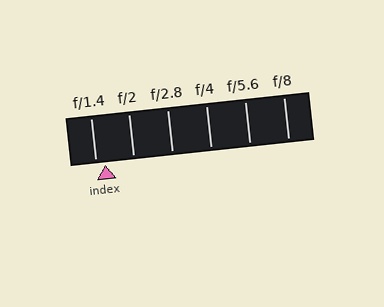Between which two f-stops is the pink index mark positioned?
The index mark is between f/1.4 and f/2.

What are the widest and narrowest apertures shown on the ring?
The widest aperture shown is f/1.4 and the narrowest is f/8.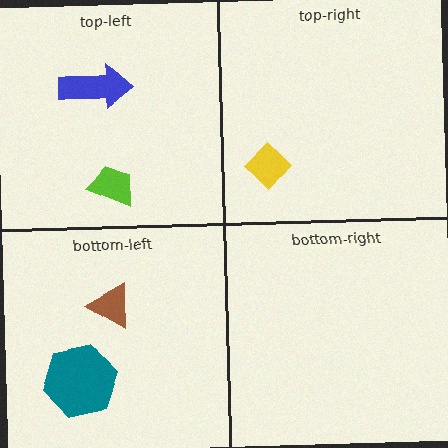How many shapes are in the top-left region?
2.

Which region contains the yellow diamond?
The top-right region.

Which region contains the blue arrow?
The top-left region.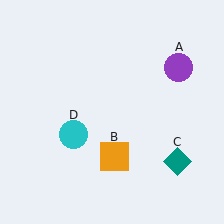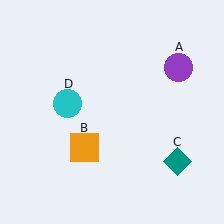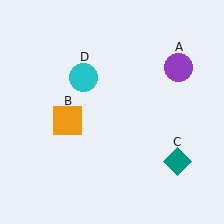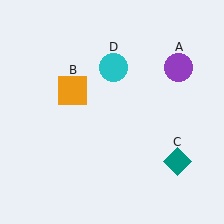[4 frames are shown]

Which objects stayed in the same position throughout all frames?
Purple circle (object A) and teal diamond (object C) remained stationary.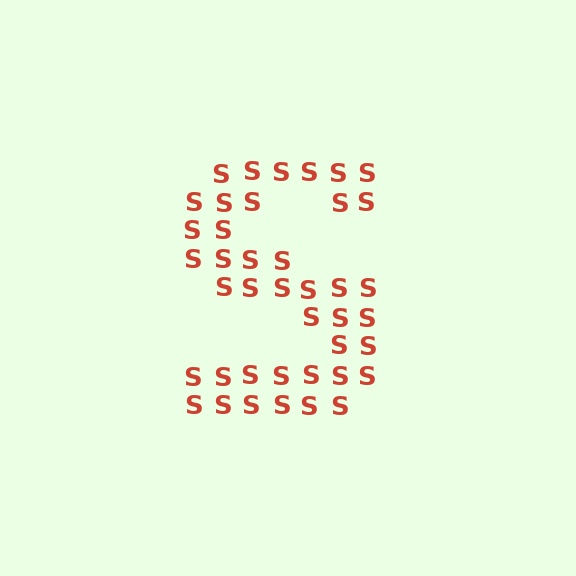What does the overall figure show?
The overall figure shows the letter S.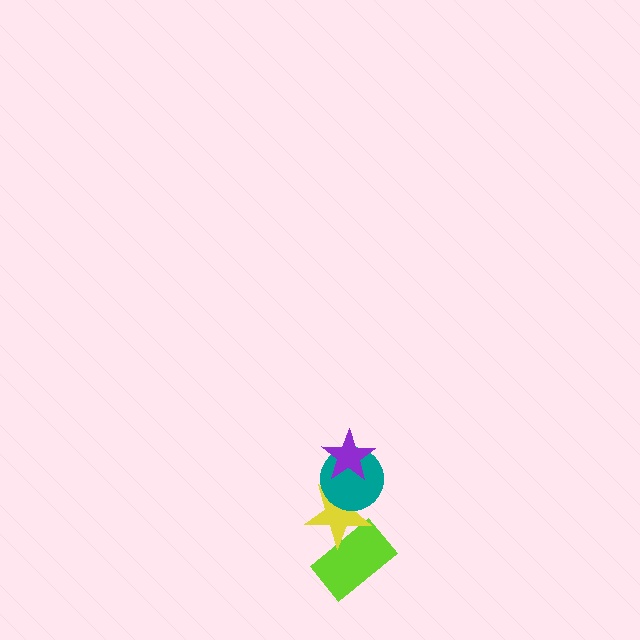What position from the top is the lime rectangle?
The lime rectangle is 4th from the top.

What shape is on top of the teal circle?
The purple star is on top of the teal circle.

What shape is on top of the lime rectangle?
The yellow star is on top of the lime rectangle.